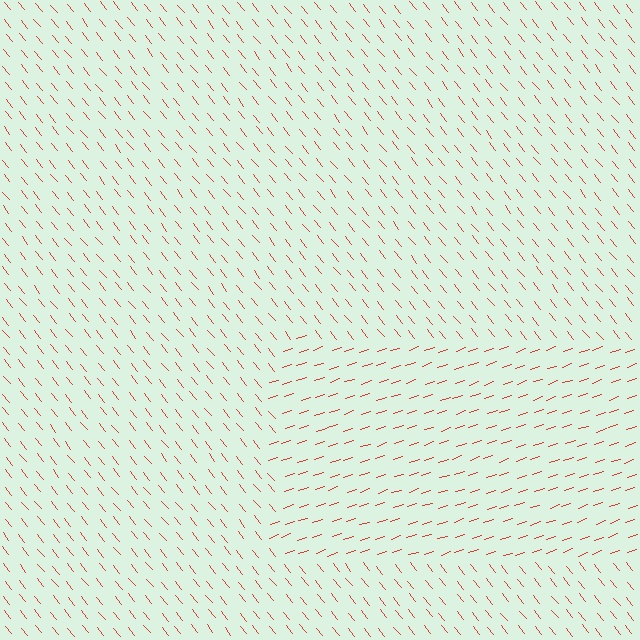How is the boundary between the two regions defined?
The boundary is defined purely by a change in line orientation (approximately 70 degrees difference). All lines are the same color and thickness.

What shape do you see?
I see a rectangle.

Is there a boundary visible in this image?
Yes, there is a texture boundary formed by a change in line orientation.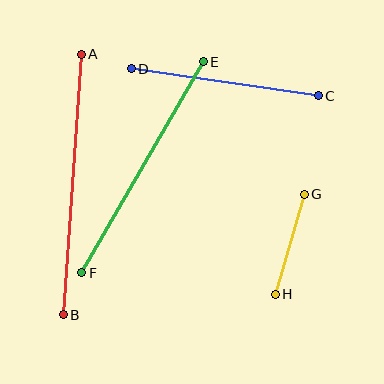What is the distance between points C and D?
The distance is approximately 189 pixels.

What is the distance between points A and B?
The distance is approximately 261 pixels.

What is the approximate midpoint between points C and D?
The midpoint is at approximately (225, 82) pixels.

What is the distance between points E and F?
The distance is approximately 243 pixels.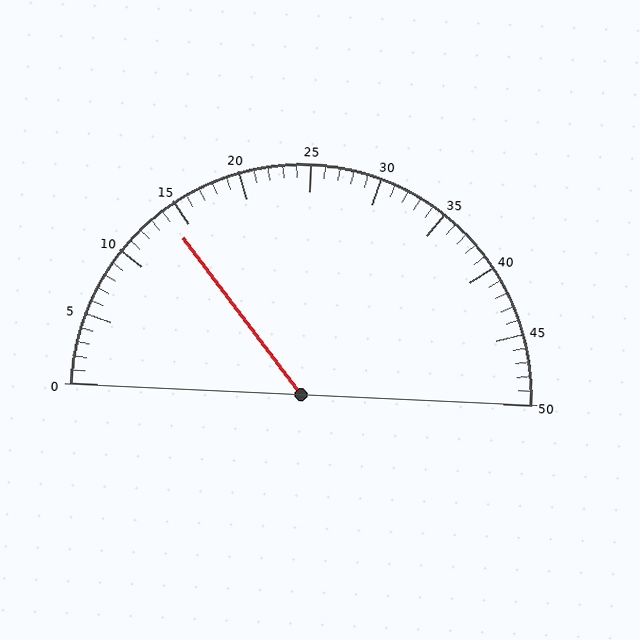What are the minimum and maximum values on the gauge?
The gauge ranges from 0 to 50.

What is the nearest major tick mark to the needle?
The nearest major tick mark is 15.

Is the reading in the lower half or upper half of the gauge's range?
The reading is in the lower half of the range (0 to 50).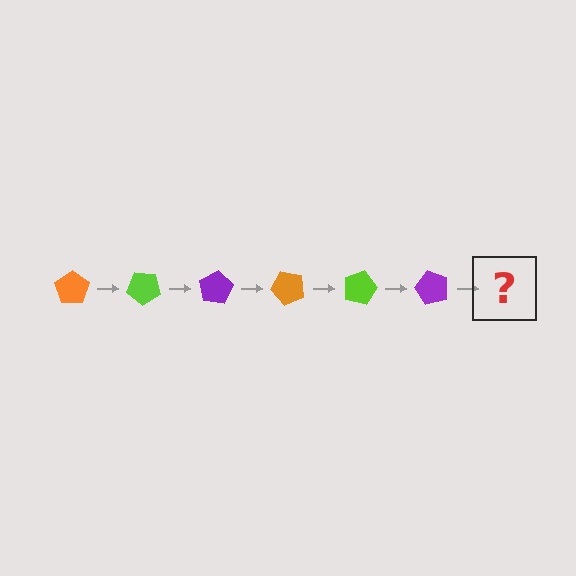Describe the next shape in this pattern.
It should be an orange pentagon, rotated 240 degrees from the start.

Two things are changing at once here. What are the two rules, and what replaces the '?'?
The two rules are that it rotates 40 degrees each step and the color cycles through orange, lime, and purple. The '?' should be an orange pentagon, rotated 240 degrees from the start.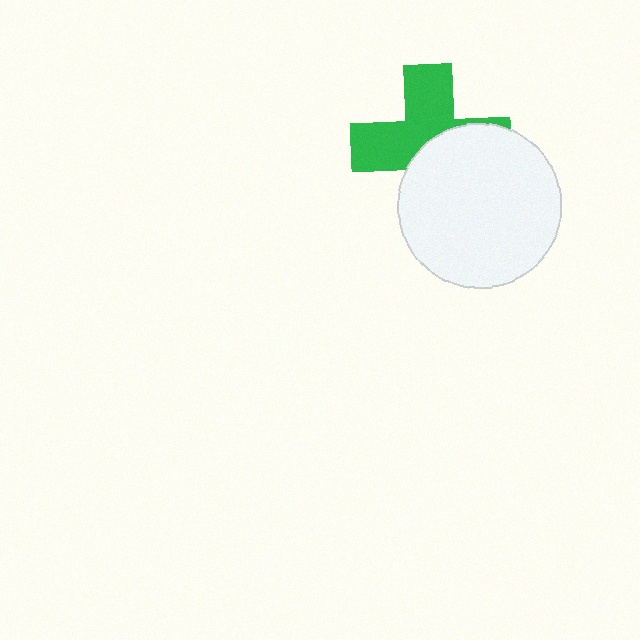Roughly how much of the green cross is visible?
About half of it is visible (roughly 51%).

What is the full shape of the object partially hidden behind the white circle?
The partially hidden object is a green cross.